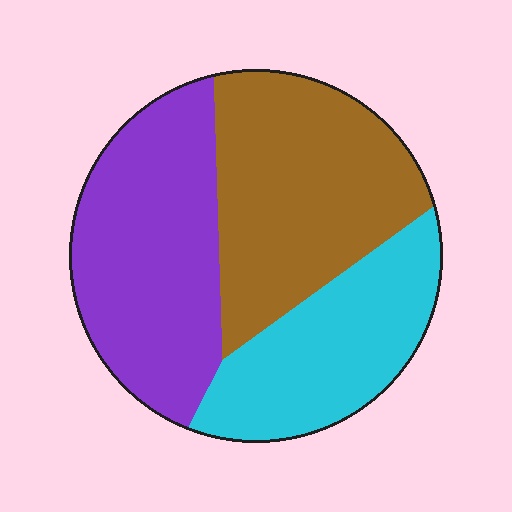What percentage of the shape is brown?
Brown covers 37% of the shape.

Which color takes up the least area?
Cyan, at roughly 25%.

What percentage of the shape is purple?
Purple covers roughly 35% of the shape.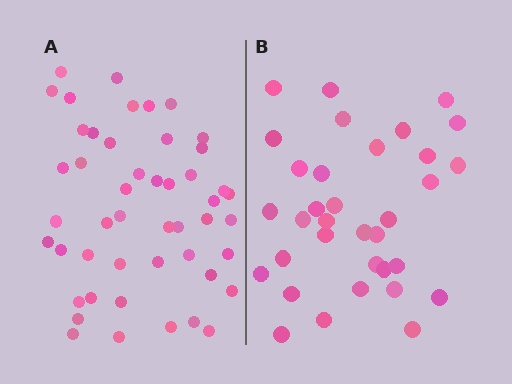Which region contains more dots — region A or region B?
Region A (the left region) has more dots.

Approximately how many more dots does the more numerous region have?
Region A has approximately 15 more dots than region B.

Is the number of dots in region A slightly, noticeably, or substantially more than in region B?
Region A has noticeably more, but not dramatically so. The ratio is roughly 1.4 to 1.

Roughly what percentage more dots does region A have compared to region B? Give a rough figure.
About 40% more.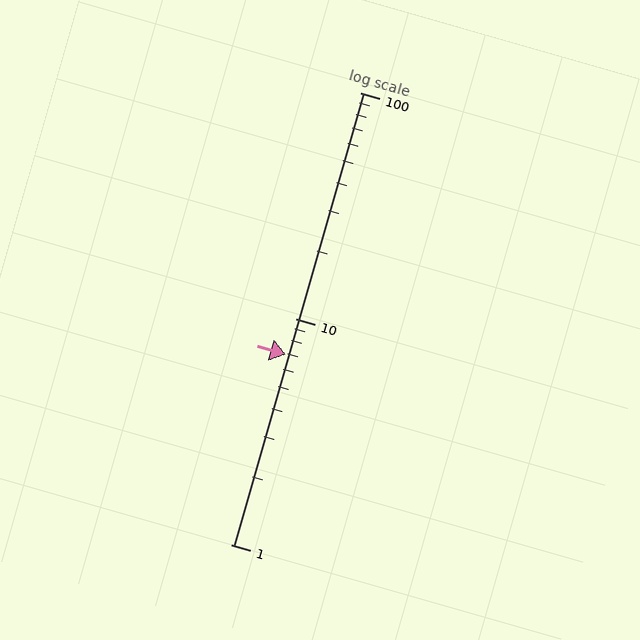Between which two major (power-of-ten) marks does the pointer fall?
The pointer is between 1 and 10.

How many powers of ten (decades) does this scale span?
The scale spans 2 decades, from 1 to 100.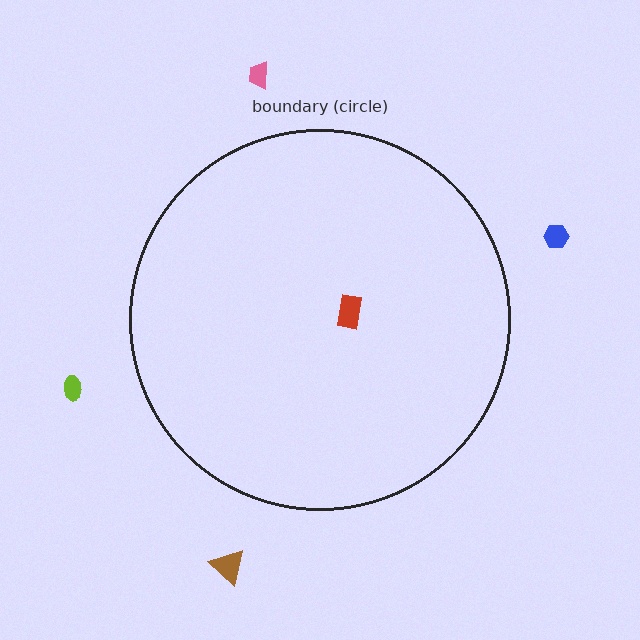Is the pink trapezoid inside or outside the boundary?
Outside.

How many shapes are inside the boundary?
1 inside, 4 outside.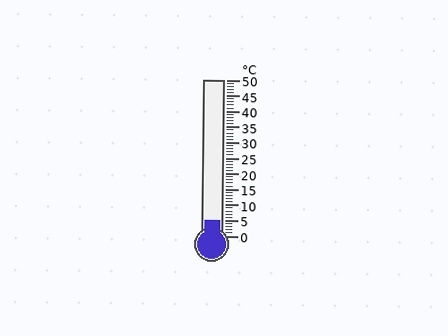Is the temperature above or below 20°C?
The temperature is below 20°C.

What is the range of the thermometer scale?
The thermometer scale ranges from 0°C to 50°C.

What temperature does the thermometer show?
The thermometer shows approximately 5°C.